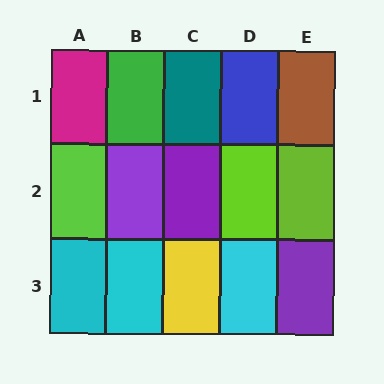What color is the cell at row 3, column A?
Cyan.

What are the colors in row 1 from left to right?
Magenta, green, teal, blue, brown.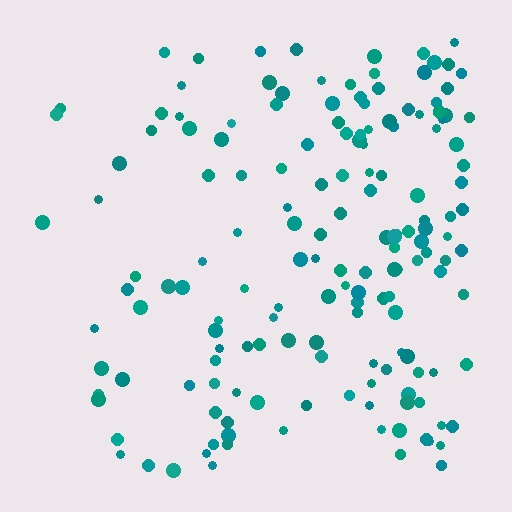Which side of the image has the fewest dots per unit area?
The left.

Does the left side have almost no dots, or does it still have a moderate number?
Still a moderate number, just noticeably fewer than the right.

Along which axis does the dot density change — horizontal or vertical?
Horizontal.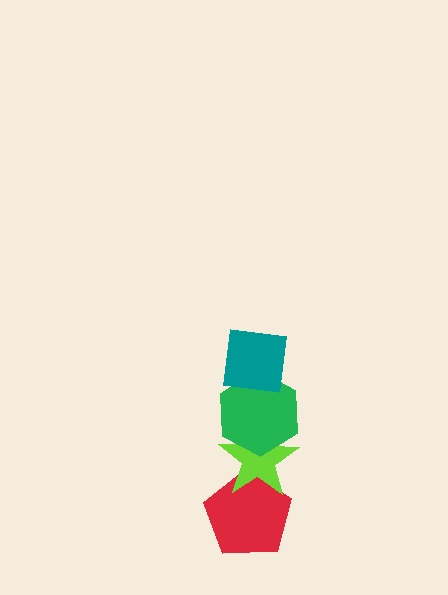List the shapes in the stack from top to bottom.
From top to bottom: the teal square, the green hexagon, the lime star, the red pentagon.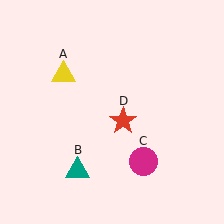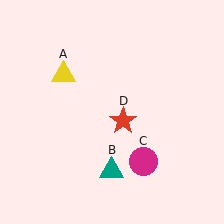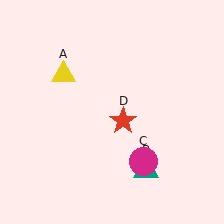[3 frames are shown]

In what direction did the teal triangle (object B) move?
The teal triangle (object B) moved right.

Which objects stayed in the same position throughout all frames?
Yellow triangle (object A) and magenta circle (object C) and red star (object D) remained stationary.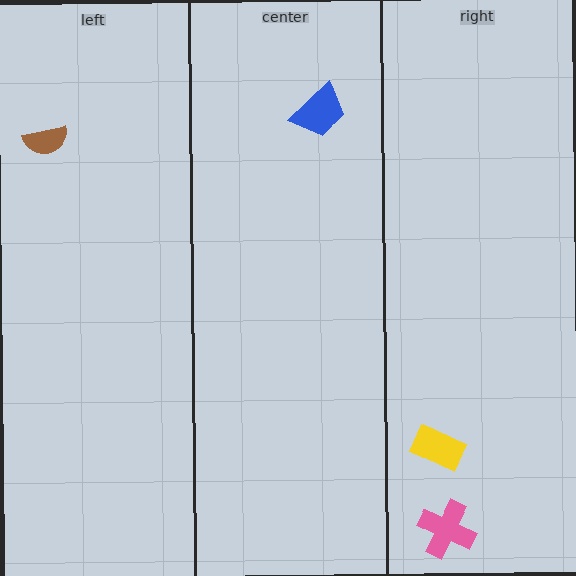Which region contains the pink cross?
The right region.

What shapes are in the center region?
The blue trapezoid.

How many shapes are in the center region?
1.